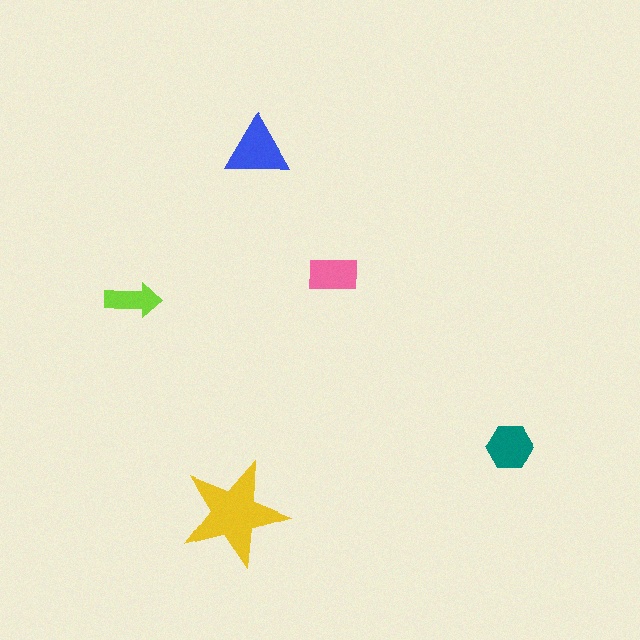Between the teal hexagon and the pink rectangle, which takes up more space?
The teal hexagon.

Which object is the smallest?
The lime arrow.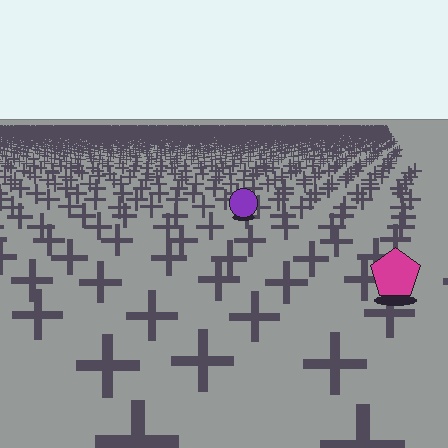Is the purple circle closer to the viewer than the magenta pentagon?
No. The magenta pentagon is closer — you can tell from the texture gradient: the ground texture is coarser near it.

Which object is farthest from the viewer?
The purple circle is farthest from the viewer. It appears smaller and the ground texture around it is denser.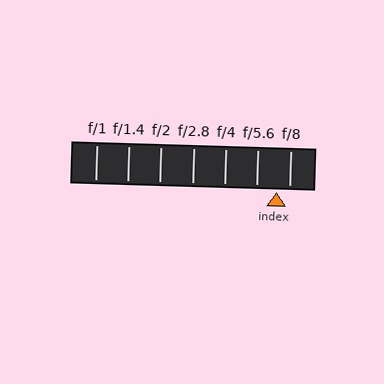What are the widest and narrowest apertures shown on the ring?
The widest aperture shown is f/1 and the narrowest is f/8.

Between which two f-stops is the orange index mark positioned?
The index mark is between f/5.6 and f/8.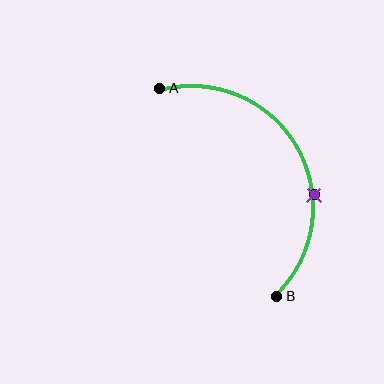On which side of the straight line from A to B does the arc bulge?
The arc bulges to the right of the straight line connecting A and B.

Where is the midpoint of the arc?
The arc midpoint is the point on the curve farthest from the straight line joining A and B. It sits to the right of that line.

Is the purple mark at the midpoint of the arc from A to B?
No. The purple mark lies on the arc but is closer to endpoint B. The arc midpoint would be at the point on the curve equidistant along the arc from both A and B.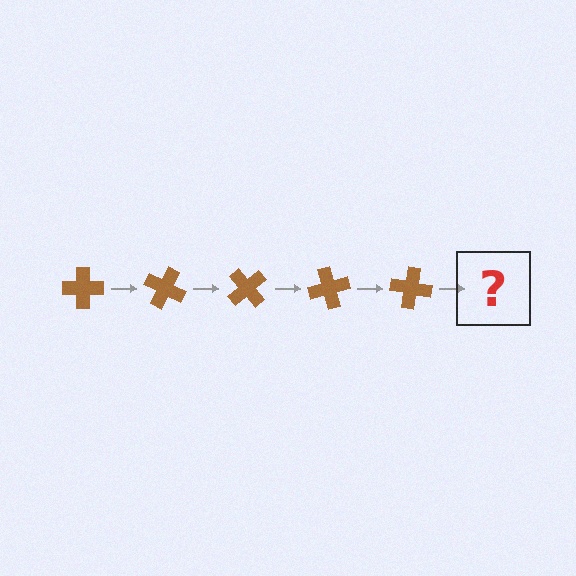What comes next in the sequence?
The next element should be a brown cross rotated 125 degrees.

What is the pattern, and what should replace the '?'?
The pattern is that the cross rotates 25 degrees each step. The '?' should be a brown cross rotated 125 degrees.